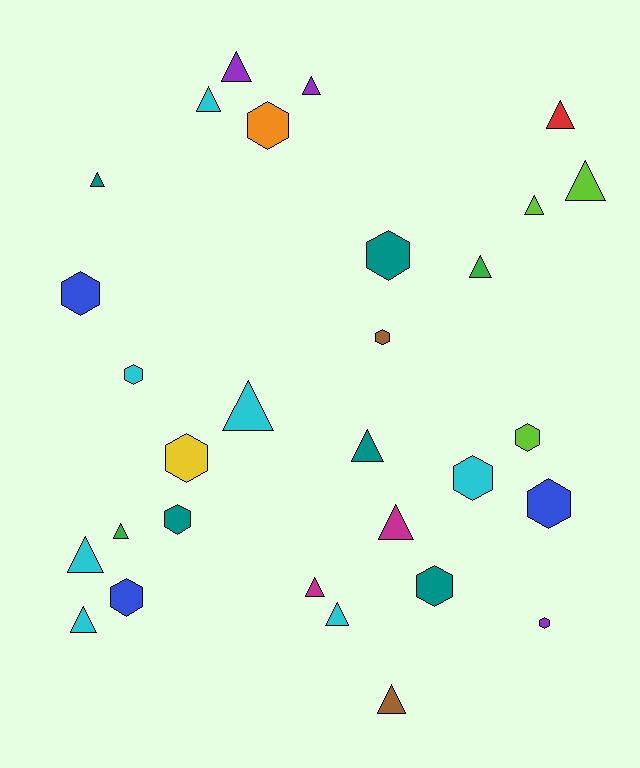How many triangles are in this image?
There are 17 triangles.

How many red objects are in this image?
There is 1 red object.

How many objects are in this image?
There are 30 objects.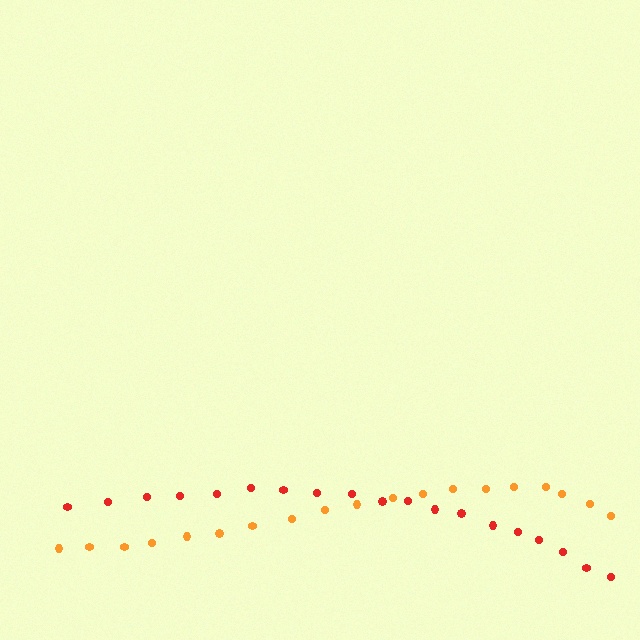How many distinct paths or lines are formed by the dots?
There are 2 distinct paths.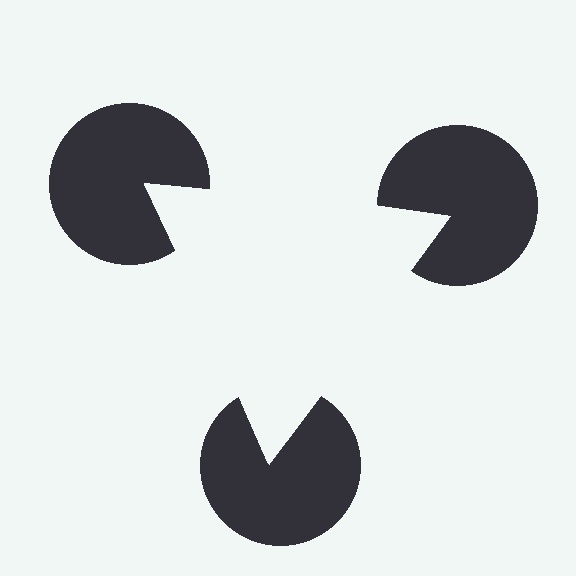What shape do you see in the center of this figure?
An illusory triangle — its edges are inferred from the aligned wedge cuts in the pac-man discs, not physically drawn.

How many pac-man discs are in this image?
There are 3 — one at each vertex of the illusory triangle.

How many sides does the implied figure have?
3 sides.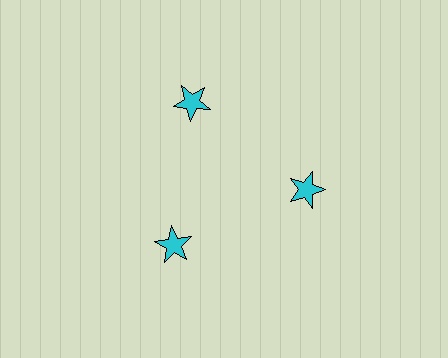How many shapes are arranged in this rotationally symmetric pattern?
There are 3 shapes, arranged in 3 groups of 1.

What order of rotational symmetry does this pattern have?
This pattern has 3-fold rotational symmetry.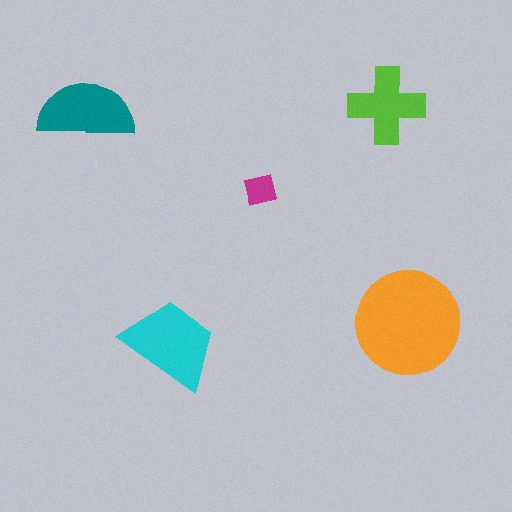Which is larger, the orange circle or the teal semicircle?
The orange circle.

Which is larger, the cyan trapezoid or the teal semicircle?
The cyan trapezoid.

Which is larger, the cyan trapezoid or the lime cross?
The cyan trapezoid.